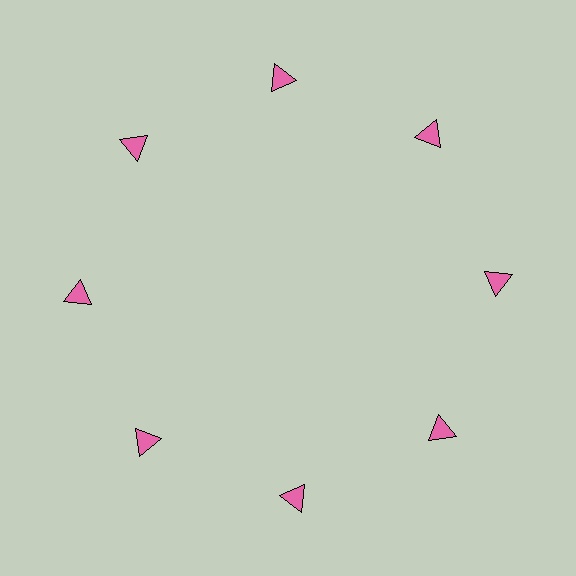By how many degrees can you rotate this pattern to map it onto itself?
The pattern maps onto itself every 45 degrees of rotation.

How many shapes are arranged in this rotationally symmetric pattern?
There are 8 shapes, arranged in 8 groups of 1.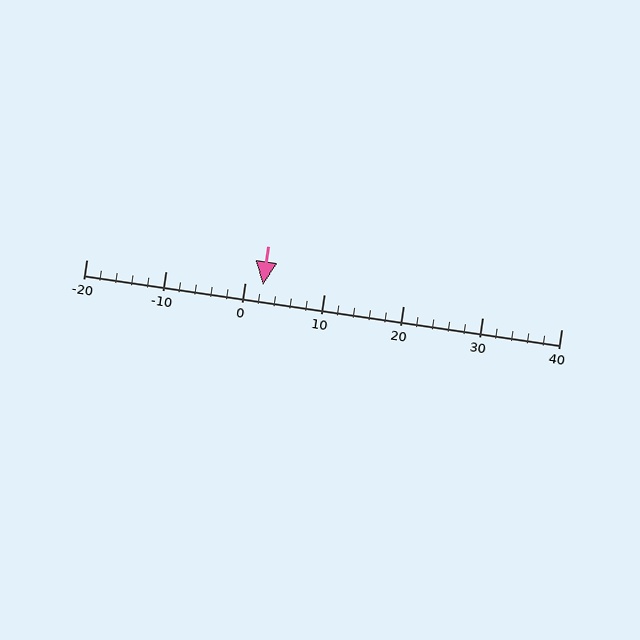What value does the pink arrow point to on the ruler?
The pink arrow points to approximately 2.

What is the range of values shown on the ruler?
The ruler shows values from -20 to 40.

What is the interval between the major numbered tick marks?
The major tick marks are spaced 10 units apart.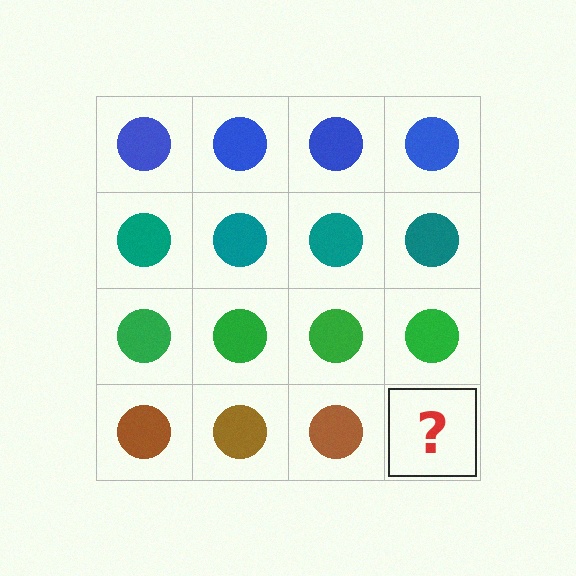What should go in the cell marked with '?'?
The missing cell should contain a brown circle.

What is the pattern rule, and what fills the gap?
The rule is that each row has a consistent color. The gap should be filled with a brown circle.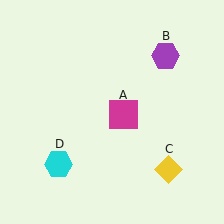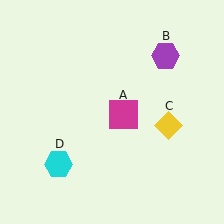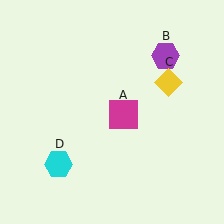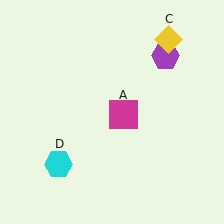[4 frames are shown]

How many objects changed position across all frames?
1 object changed position: yellow diamond (object C).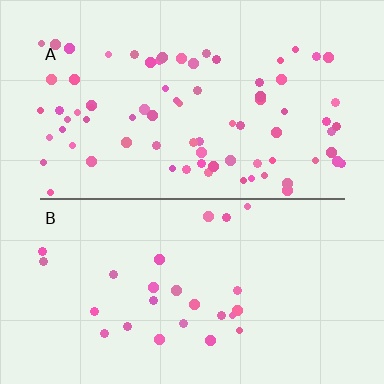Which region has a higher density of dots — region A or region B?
A (the top).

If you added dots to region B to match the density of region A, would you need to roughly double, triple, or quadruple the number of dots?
Approximately triple.